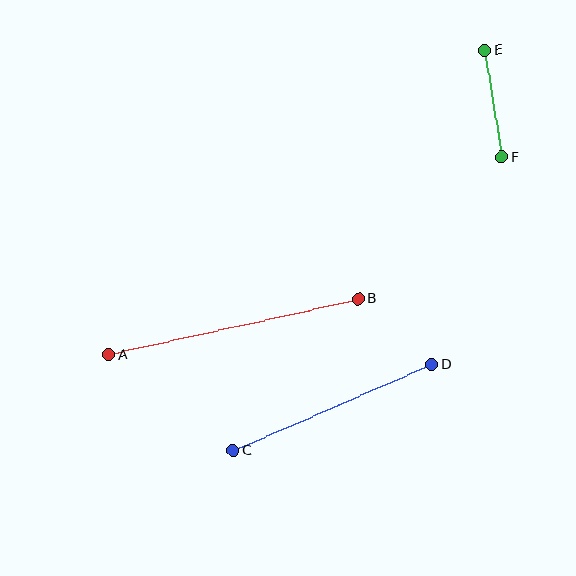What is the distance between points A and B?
The distance is approximately 256 pixels.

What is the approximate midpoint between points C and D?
The midpoint is at approximately (332, 407) pixels.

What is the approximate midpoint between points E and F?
The midpoint is at approximately (493, 104) pixels.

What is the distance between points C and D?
The distance is approximately 216 pixels.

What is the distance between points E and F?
The distance is approximately 108 pixels.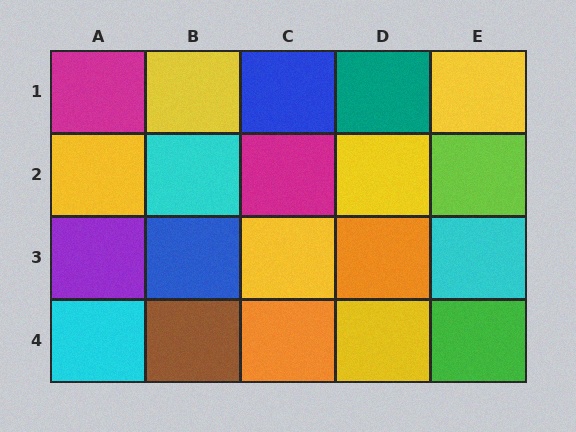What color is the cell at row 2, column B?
Cyan.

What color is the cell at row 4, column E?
Green.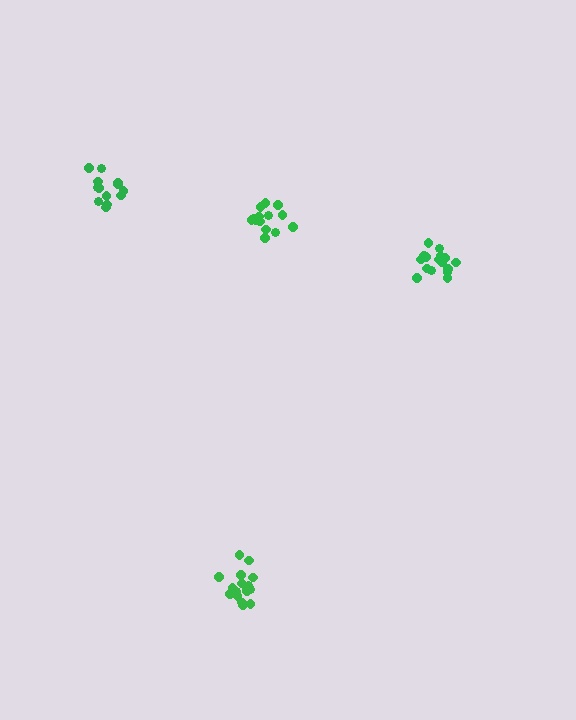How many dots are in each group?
Group 1: 17 dots, Group 2: 16 dots, Group 3: 14 dots, Group 4: 13 dots (60 total).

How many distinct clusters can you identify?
There are 4 distinct clusters.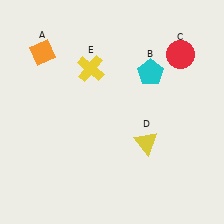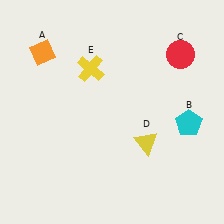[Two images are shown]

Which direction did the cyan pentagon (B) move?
The cyan pentagon (B) moved down.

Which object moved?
The cyan pentagon (B) moved down.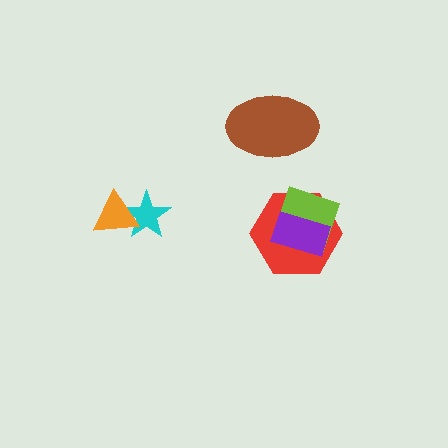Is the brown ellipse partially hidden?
No, no other shape covers it.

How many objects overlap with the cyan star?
1 object overlaps with the cyan star.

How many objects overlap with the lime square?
2 objects overlap with the lime square.